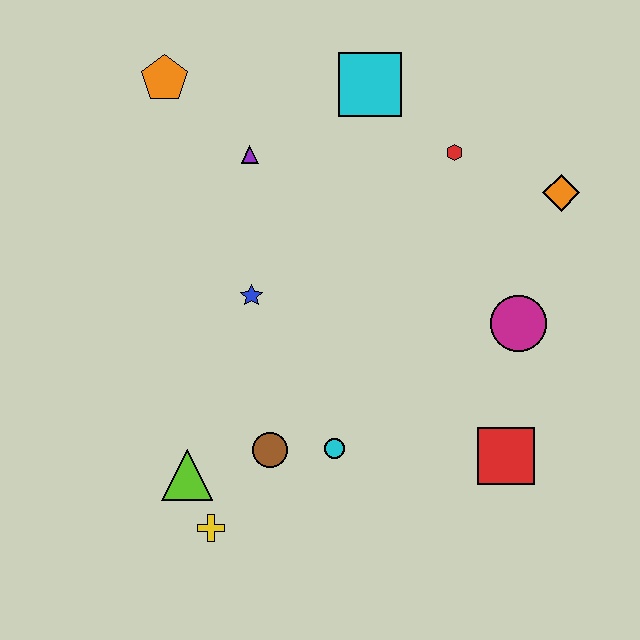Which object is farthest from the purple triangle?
The red square is farthest from the purple triangle.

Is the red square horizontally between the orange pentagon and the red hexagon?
No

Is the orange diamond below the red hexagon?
Yes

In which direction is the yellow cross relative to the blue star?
The yellow cross is below the blue star.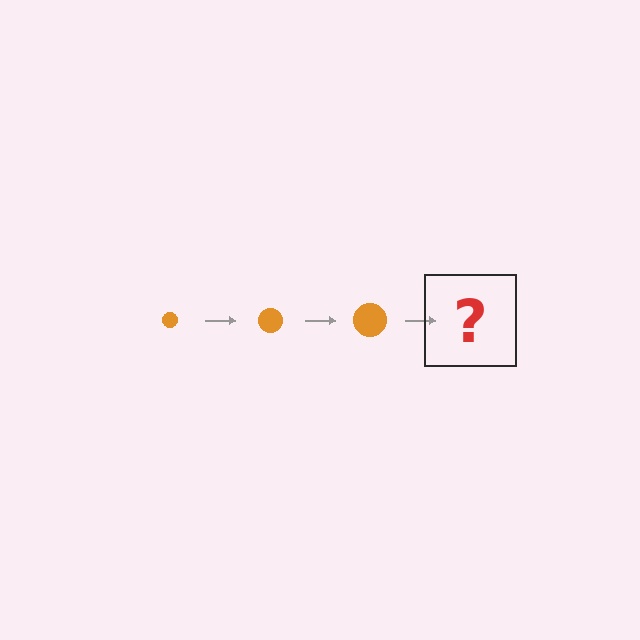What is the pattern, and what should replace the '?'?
The pattern is that the circle gets progressively larger each step. The '?' should be an orange circle, larger than the previous one.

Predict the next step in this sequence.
The next step is an orange circle, larger than the previous one.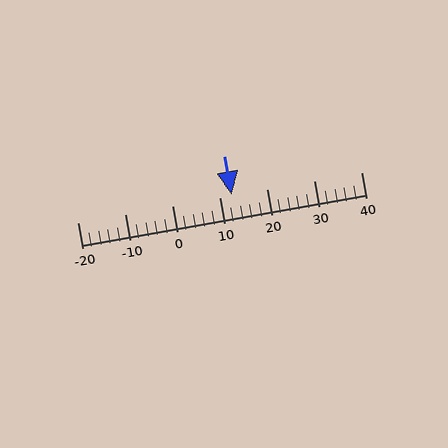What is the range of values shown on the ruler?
The ruler shows values from -20 to 40.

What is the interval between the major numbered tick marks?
The major tick marks are spaced 10 units apart.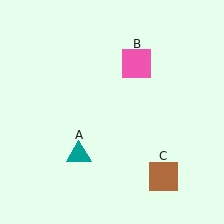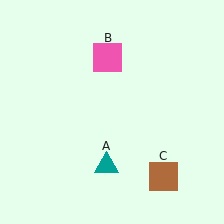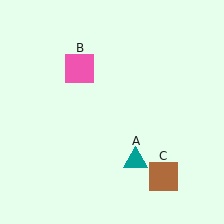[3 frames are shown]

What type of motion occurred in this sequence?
The teal triangle (object A), pink square (object B) rotated counterclockwise around the center of the scene.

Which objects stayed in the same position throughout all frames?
Brown square (object C) remained stationary.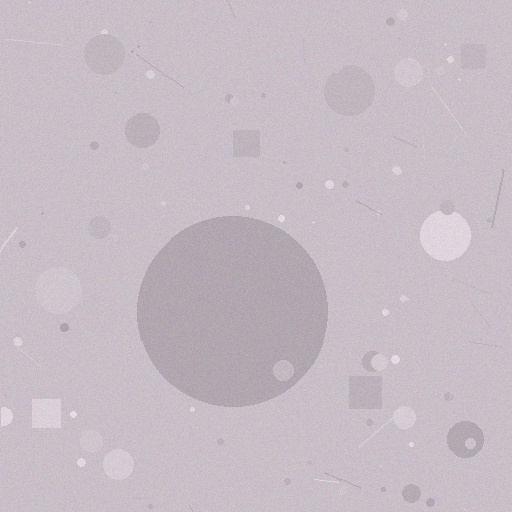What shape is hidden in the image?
A circle is hidden in the image.